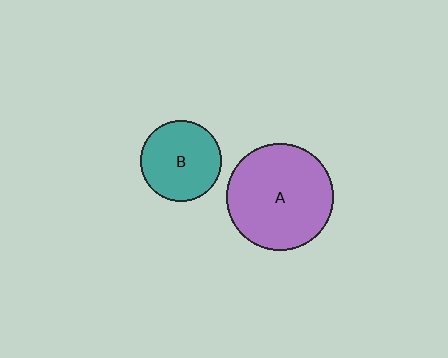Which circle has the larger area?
Circle A (purple).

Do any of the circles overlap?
No, none of the circles overlap.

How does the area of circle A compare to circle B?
Approximately 1.7 times.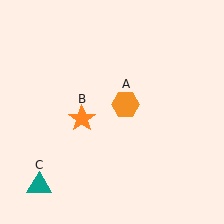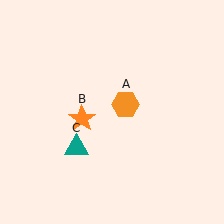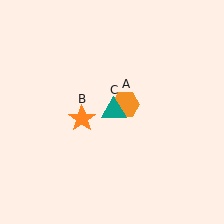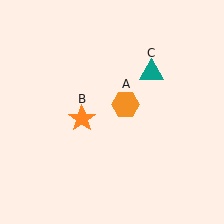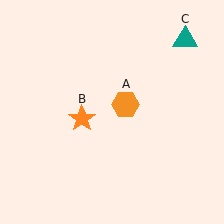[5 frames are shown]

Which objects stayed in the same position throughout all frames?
Orange hexagon (object A) and orange star (object B) remained stationary.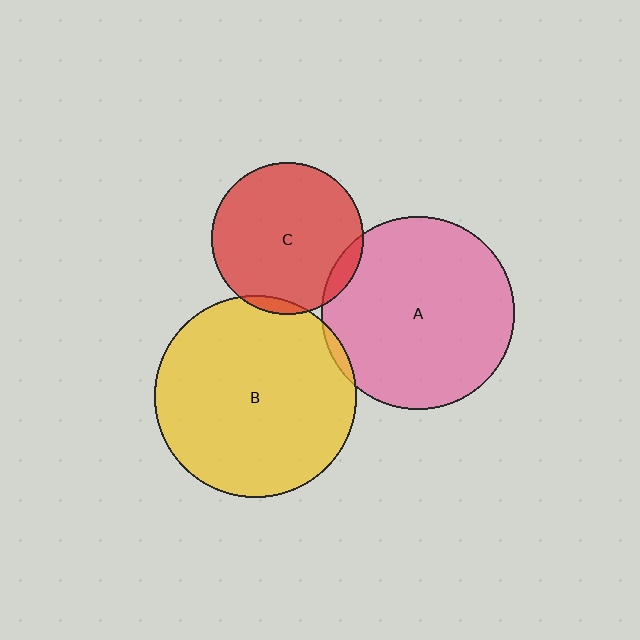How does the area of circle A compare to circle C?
Approximately 1.6 times.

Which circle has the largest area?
Circle B (yellow).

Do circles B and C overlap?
Yes.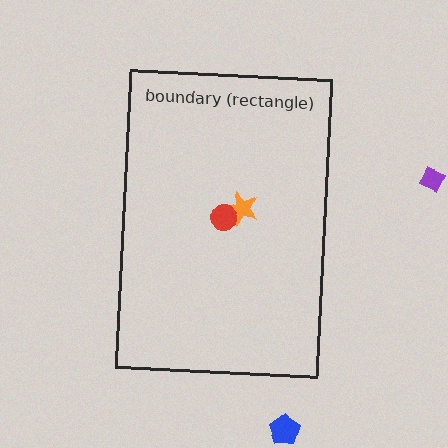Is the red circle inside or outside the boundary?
Inside.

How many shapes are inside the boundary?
2 inside, 2 outside.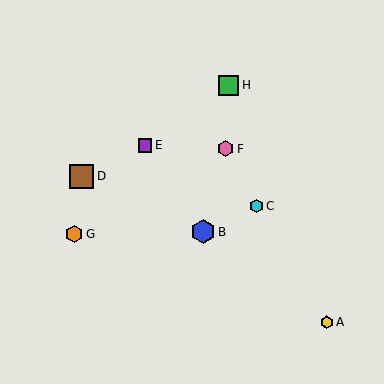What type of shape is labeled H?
Shape H is a green square.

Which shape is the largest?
The brown square (labeled D) is the largest.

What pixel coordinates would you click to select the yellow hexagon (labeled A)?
Click at (327, 322) to select the yellow hexagon A.